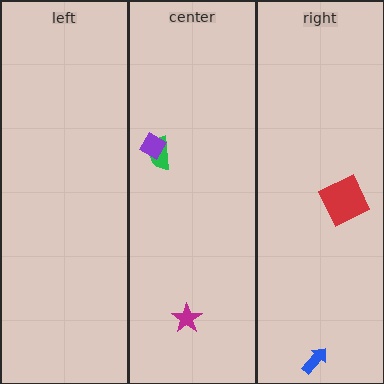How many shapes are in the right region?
2.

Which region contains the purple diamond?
The center region.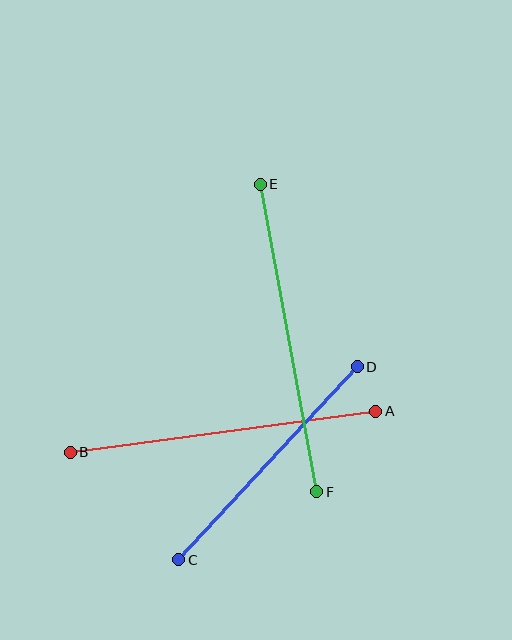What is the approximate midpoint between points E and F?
The midpoint is at approximately (288, 338) pixels.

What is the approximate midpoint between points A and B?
The midpoint is at approximately (223, 432) pixels.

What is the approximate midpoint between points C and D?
The midpoint is at approximately (268, 463) pixels.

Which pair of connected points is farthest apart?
Points E and F are farthest apart.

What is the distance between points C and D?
The distance is approximately 263 pixels.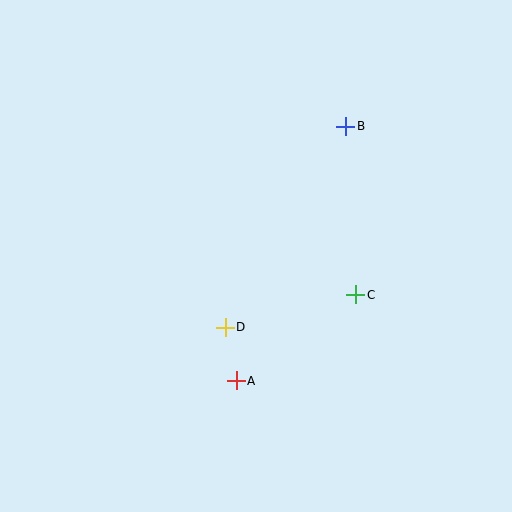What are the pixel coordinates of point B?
Point B is at (346, 126).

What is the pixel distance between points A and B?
The distance between A and B is 277 pixels.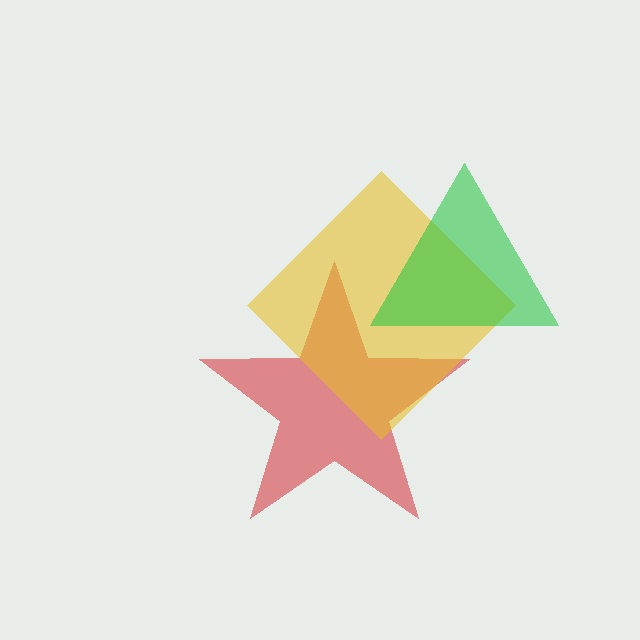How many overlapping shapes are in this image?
There are 3 overlapping shapes in the image.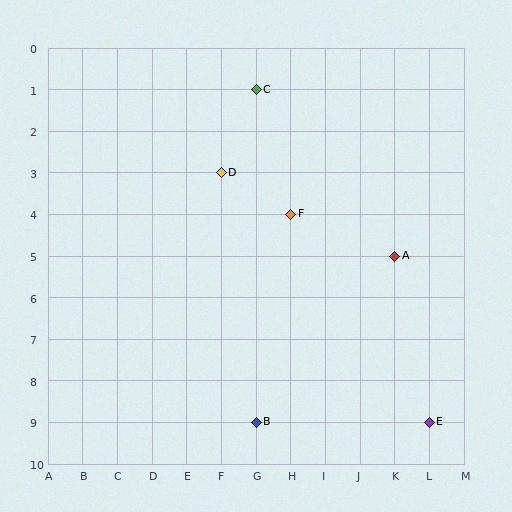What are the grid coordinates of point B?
Point B is at grid coordinates (G, 9).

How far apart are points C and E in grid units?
Points C and E are 5 columns and 8 rows apart (about 9.4 grid units diagonally).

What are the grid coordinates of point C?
Point C is at grid coordinates (G, 1).